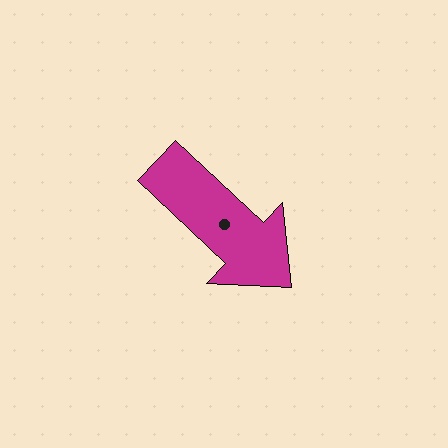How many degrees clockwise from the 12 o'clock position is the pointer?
Approximately 133 degrees.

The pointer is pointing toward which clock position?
Roughly 4 o'clock.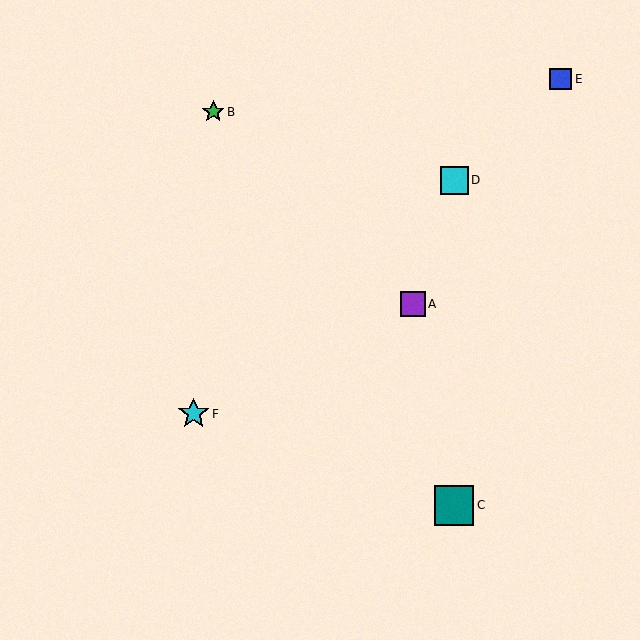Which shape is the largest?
The teal square (labeled C) is the largest.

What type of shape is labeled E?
Shape E is a blue square.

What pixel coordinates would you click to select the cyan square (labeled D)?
Click at (454, 180) to select the cyan square D.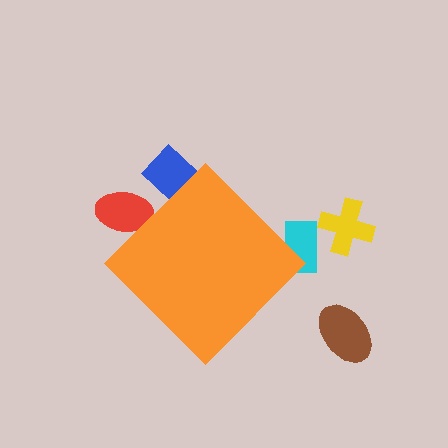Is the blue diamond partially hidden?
Yes, the blue diamond is partially hidden behind the orange diamond.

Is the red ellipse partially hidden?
Yes, the red ellipse is partially hidden behind the orange diamond.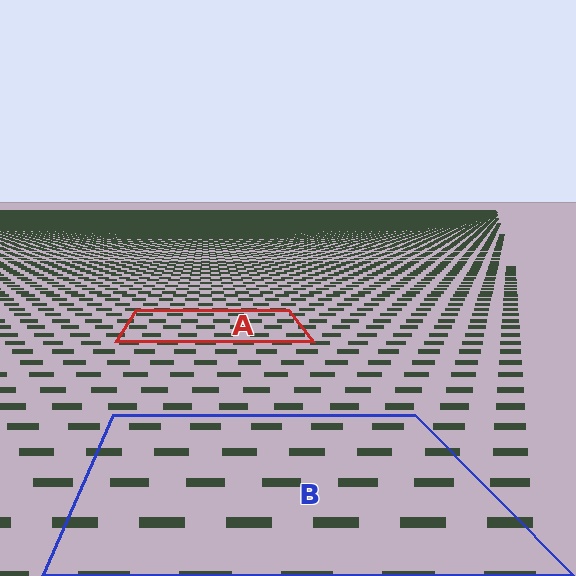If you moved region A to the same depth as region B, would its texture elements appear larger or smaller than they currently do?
They would appear larger. At a closer depth, the same texture elements are projected at a bigger on-screen size.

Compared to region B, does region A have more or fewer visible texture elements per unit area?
Region A has more texture elements per unit area — they are packed more densely because it is farther away.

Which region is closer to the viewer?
Region B is closer. The texture elements there are larger and more spread out.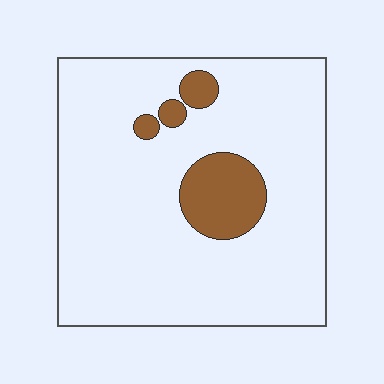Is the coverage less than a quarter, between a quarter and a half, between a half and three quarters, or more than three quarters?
Less than a quarter.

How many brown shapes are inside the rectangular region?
4.